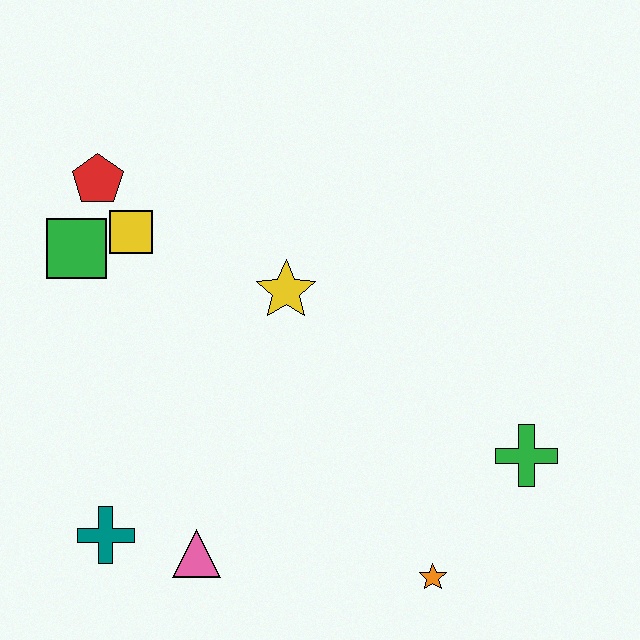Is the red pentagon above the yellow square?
Yes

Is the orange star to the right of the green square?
Yes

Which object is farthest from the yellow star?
The orange star is farthest from the yellow star.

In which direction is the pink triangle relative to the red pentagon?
The pink triangle is below the red pentagon.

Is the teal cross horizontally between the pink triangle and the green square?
Yes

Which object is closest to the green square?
The yellow square is closest to the green square.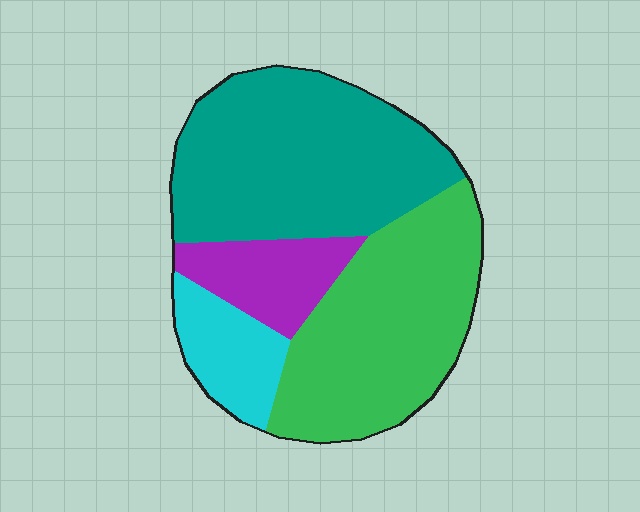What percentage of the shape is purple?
Purple covers around 10% of the shape.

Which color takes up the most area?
Teal, at roughly 40%.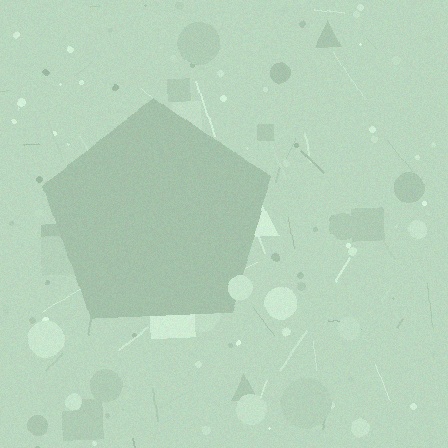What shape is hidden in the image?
A pentagon is hidden in the image.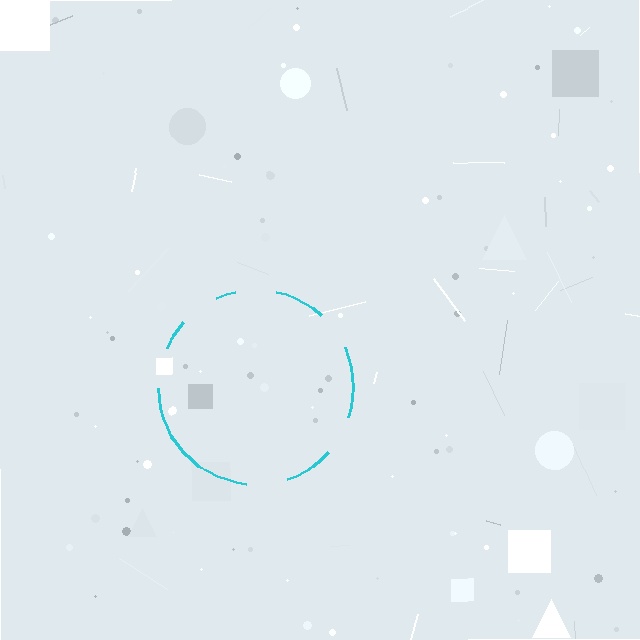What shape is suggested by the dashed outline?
The dashed outline suggests a circle.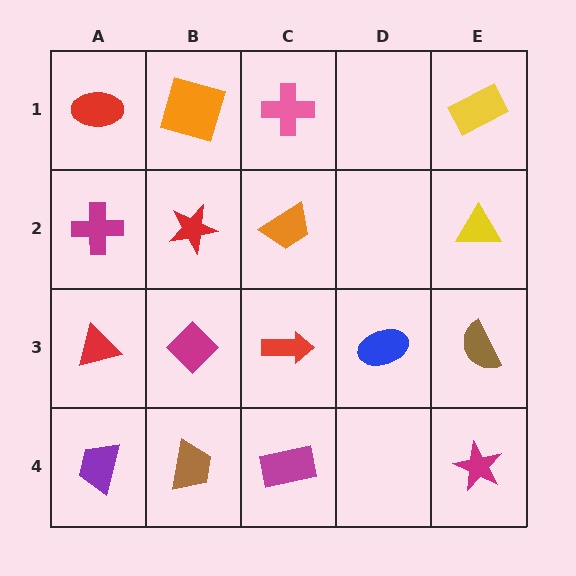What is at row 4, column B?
A brown trapezoid.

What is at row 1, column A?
A red ellipse.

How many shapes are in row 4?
4 shapes.